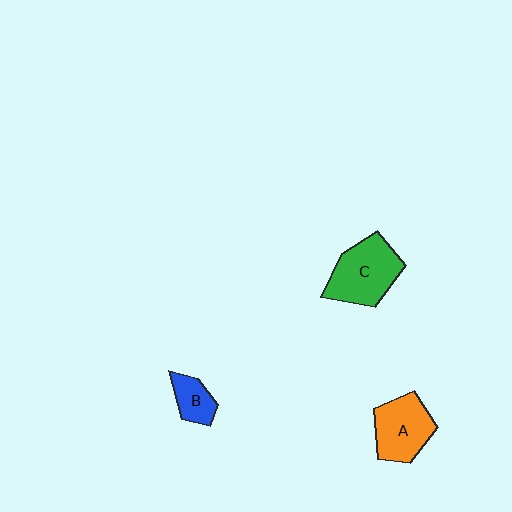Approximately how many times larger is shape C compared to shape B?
Approximately 2.3 times.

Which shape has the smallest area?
Shape B (blue).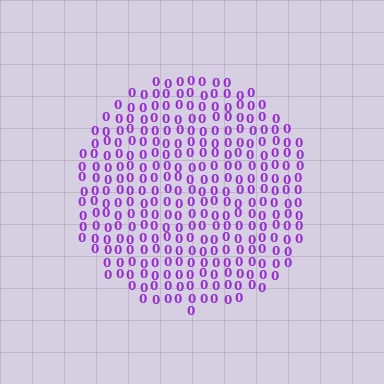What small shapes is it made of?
It is made of small digit 0's.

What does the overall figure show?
The overall figure shows a circle.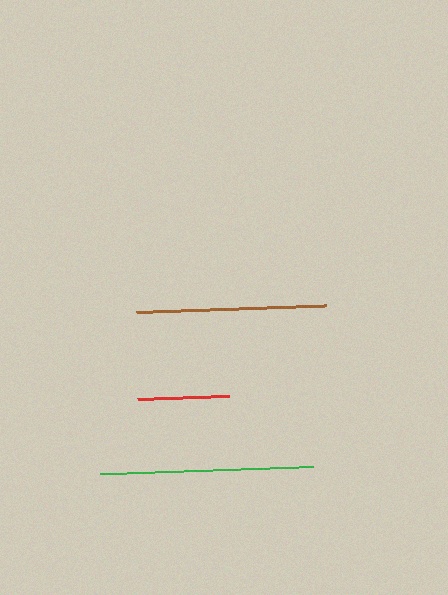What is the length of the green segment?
The green segment is approximately 212 pixels long.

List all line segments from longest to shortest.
From longest to shortest: green, brown, red.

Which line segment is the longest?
The green line is the longest at approximately 212 pixels.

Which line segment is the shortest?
The red line is the shortest at approximately 91 pixels.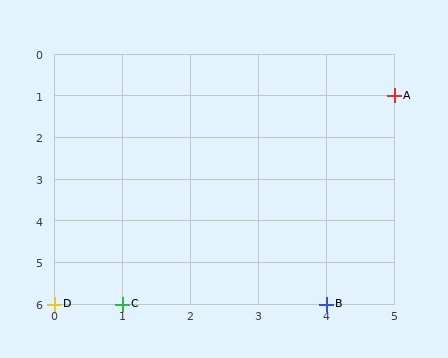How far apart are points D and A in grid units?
Points D and A are 5 columns and 5 rows apart (about 7.1 grid units diagonally).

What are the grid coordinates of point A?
Point A is at grid coordinates (5, 1).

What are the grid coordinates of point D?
Point D is at grid coordinates (0, 6).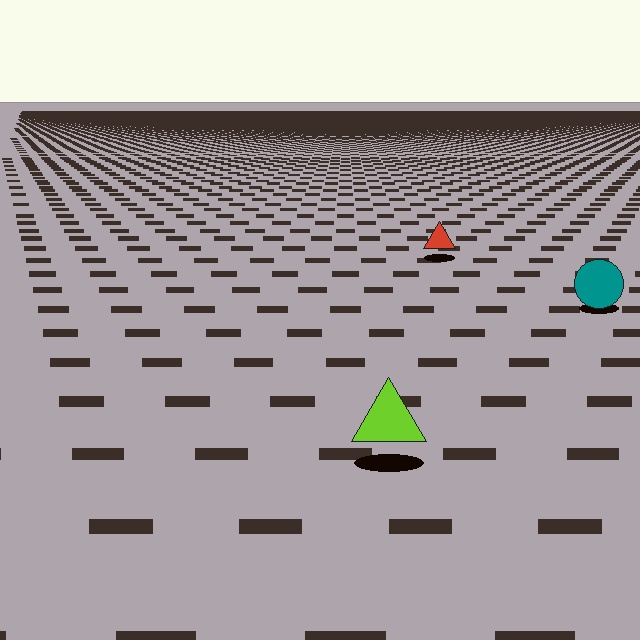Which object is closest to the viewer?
The lime triangle is closest. The texture marks near it are larger and more spread out.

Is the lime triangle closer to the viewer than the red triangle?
Yes. The lime triangle is closer — you can tell from the texture gradient: the ground texture is coarser near it.